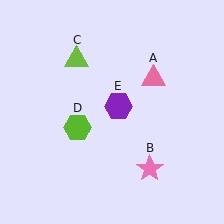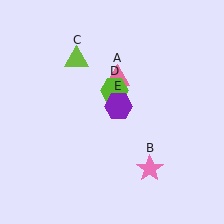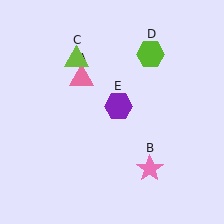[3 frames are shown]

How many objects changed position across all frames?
2 objects changed position: pink triangle (object A), lime hexagon (object D).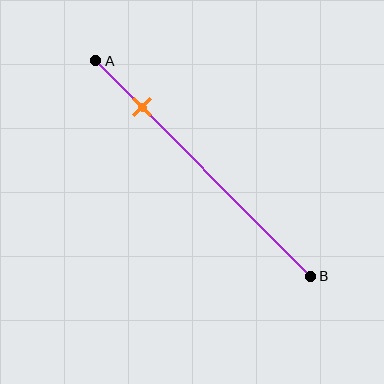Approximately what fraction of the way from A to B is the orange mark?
The orange mark is approximately 20% of the way from A to B.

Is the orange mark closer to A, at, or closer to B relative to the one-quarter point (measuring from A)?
The orange mark is closer to point A than the one-quarter point of segment AB.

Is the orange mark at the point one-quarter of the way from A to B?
No, the mark is at about 20% from A, not at the 25% one-quarter point.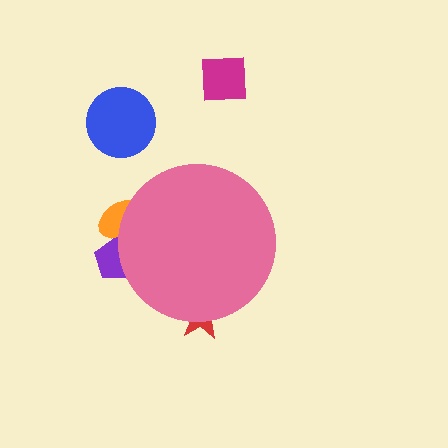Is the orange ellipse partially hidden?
Yes, the orange ellipse is partially hidden behind the pink circle.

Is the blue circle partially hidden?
No, the blue circle is fully visible.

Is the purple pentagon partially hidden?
Yes, the purple pentagon is partially hidden behind the pink circle.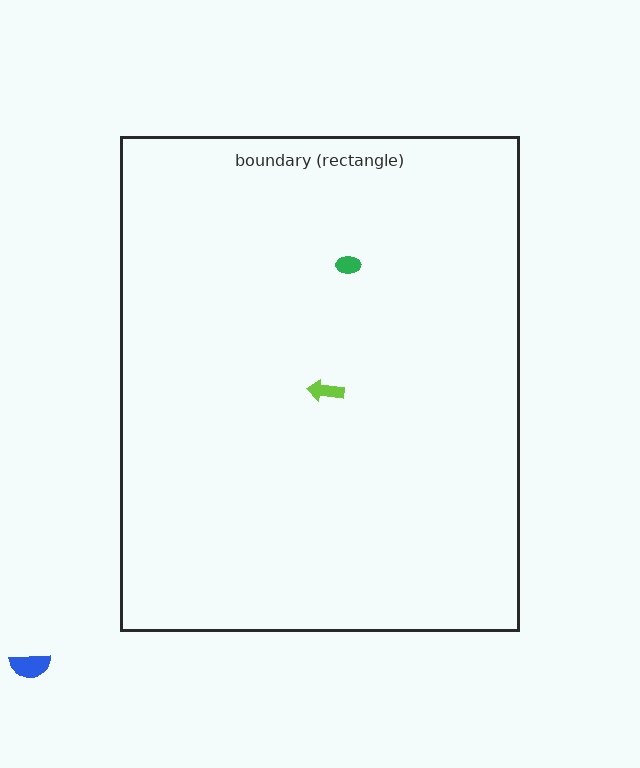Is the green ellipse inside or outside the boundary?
Inside.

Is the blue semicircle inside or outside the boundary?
Outside.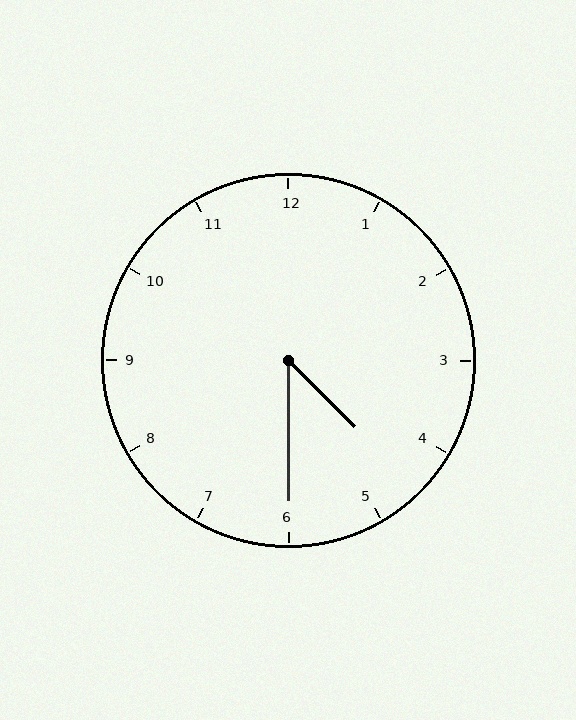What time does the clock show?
4:30.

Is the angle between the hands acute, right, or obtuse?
It is acute.